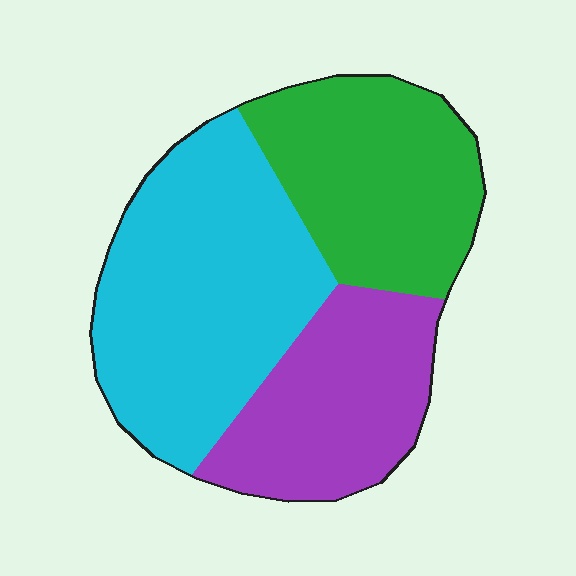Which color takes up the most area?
Cyan, at roughly 45%.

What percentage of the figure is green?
Green covers 30% of the figure.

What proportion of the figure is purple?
Purple covers 27% of the figure.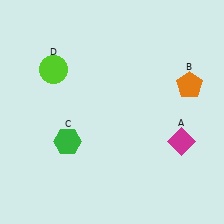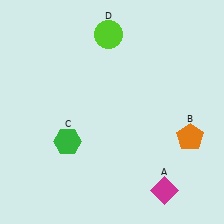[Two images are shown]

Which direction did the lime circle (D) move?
The lime circle (D) moved right.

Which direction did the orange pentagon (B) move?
The orange pentagon (B) moved down.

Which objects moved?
The objects that moved are: the magenta diamond (A), the orange pentagon (B), the lime circle (D).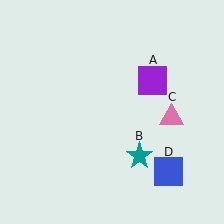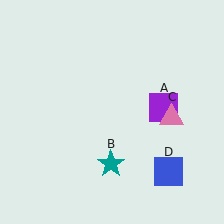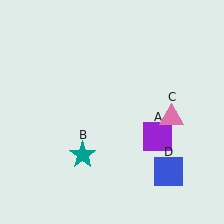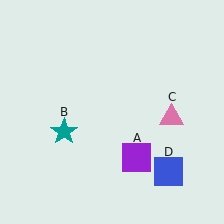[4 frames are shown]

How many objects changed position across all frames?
2 objects changed position: purple square (object A), teal star (object B).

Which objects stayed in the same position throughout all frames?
Pink triangle (object C) and blue square (object D) remained stationary.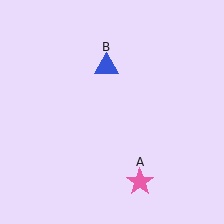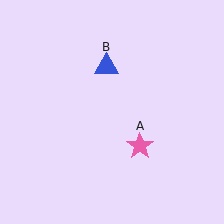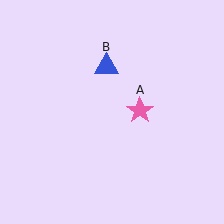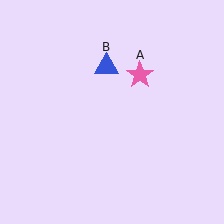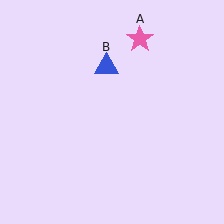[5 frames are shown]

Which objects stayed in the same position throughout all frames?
Blue triangle (object B) remained stationary.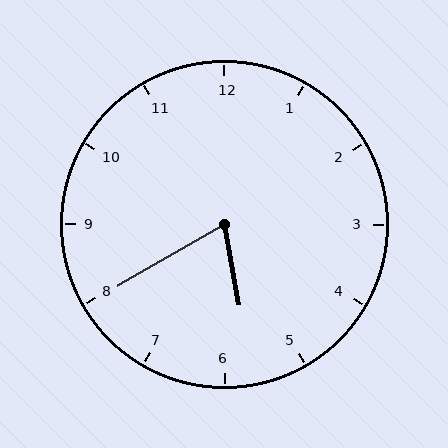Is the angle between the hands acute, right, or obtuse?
It is acute.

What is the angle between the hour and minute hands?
Approximately 70 degrees.